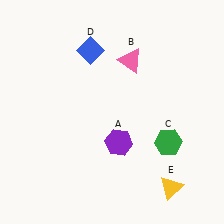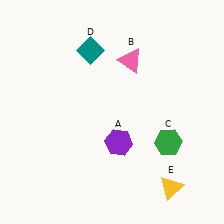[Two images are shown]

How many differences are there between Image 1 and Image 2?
There is 1 difference between the two images.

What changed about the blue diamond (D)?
In Image 1, D is blue. In Image 2, it changed to teal.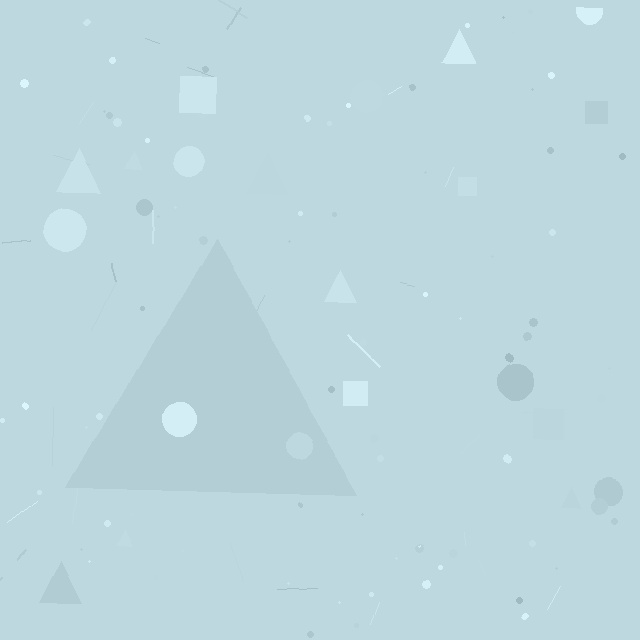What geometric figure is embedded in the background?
A triangle is embedded in the background.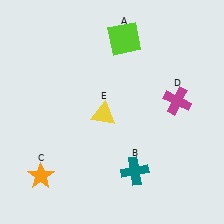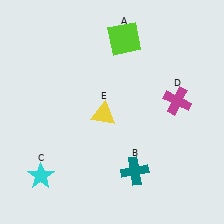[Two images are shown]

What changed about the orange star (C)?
In Image 1, C is orange. In Image 2, it changed to cyan.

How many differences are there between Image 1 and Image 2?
There is 1 difference between the two images.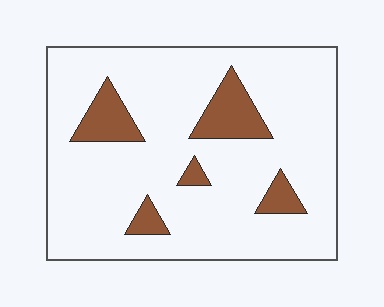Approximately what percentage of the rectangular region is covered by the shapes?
Approximately 15%.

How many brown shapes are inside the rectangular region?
5.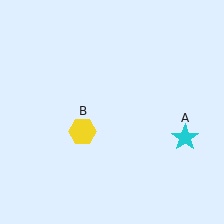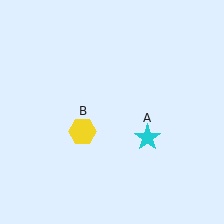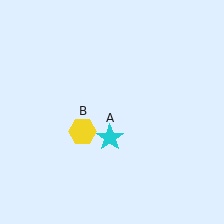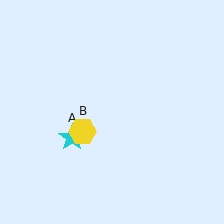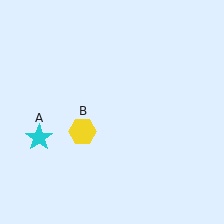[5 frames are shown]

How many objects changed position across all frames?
1 object changed position: cyan star (object A).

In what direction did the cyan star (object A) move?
The cyan star (object A) moved left.